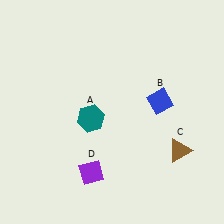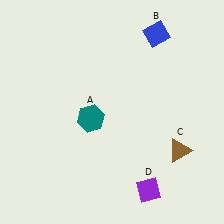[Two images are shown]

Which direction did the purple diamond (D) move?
The purple diamond (D) moved right.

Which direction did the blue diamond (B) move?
The blue diamond (B) moved up.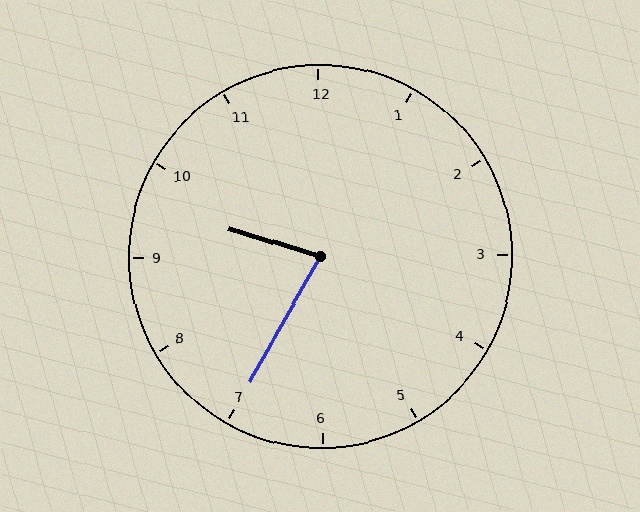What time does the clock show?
9:35.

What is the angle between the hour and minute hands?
Approximately 78 degrees.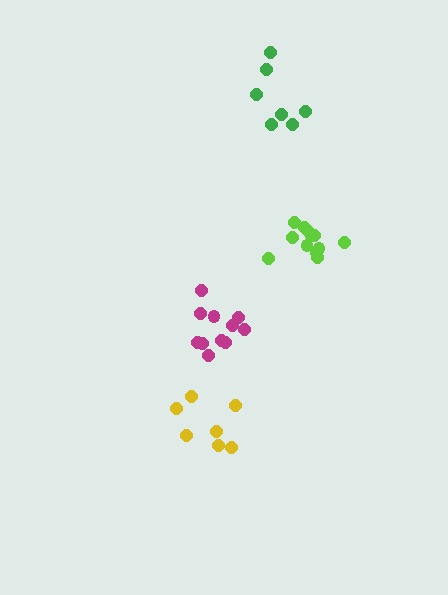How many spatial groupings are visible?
There are 4 spatial groupings.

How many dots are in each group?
Group 1: 7 dots, Group 2: 12 dots, Group 3: 7 dots, Group 4: 11 dots (37 total).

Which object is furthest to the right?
The lime cluster is rightmost.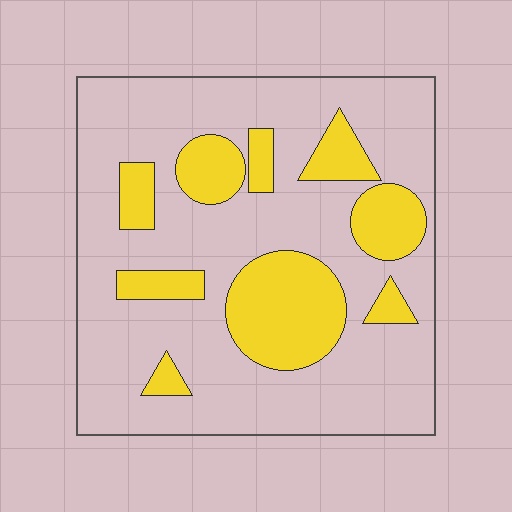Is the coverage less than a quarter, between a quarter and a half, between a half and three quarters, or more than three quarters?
Between a quarter and a half.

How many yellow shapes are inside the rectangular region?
9.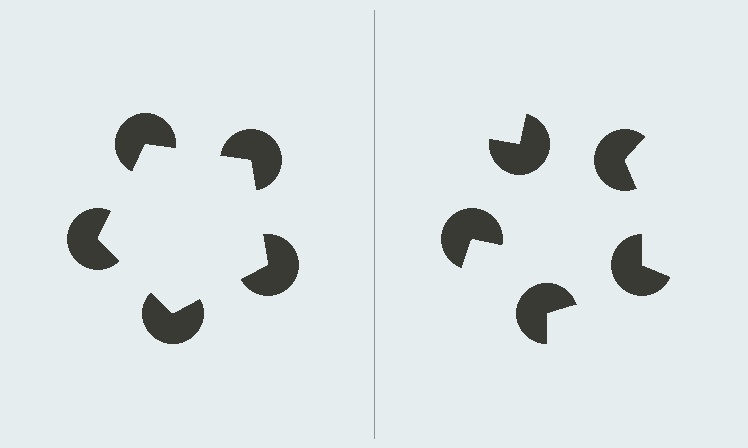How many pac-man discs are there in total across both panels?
10 — 5 on each side.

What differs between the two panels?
The pac-man discs are positioned identically on both sides; only the wedge orientations differ. On the left they align to a pentagon; on the right they are misaligned.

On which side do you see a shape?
An illusory pentagon appears on the left side. On the right side the wedge cuts are rotated, so no coherent shape forms.